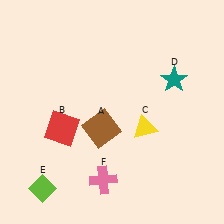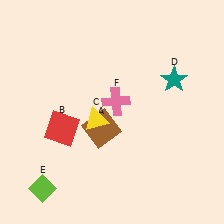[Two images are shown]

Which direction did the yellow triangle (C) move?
The yellow triangle (C) moved left.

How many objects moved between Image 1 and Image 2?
2 objects moved between the two images.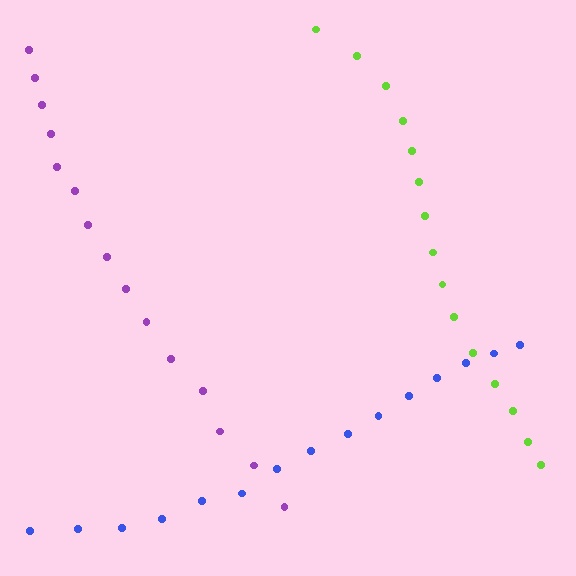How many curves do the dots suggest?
There are 3 distinct paths.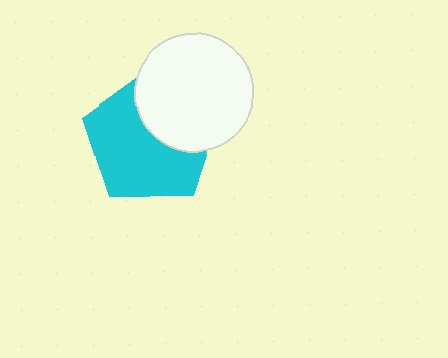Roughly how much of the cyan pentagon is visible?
About half of it is visible (roughly 64%).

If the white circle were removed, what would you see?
You would see the complete cyan pentagon.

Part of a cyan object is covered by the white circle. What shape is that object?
It is a pentagon.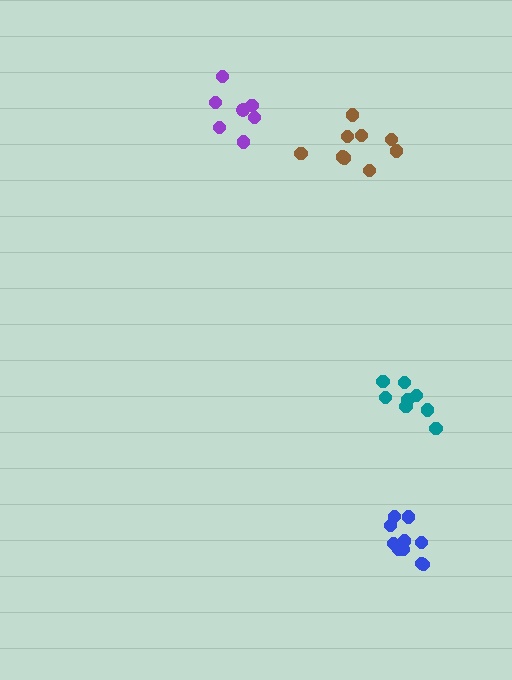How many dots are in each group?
Group 1: 10 dots, Group 2: 9 dots, Group 3: 7 dots, Group 4: 8 dots (34 total).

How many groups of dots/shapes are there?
There are 4 groups.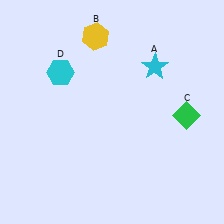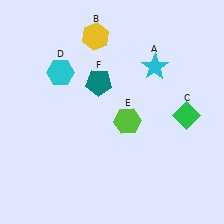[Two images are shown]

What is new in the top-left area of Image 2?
A teal pentagon (F) was added in the top-left area of Image 2.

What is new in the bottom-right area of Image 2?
A lime hexagon (E) was added in the bottom-right area of Image 2.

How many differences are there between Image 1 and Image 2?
There are 2 differences between the two images.